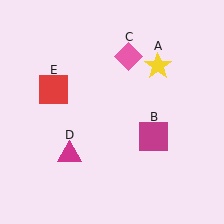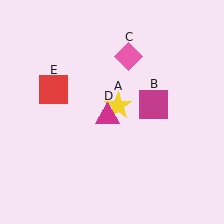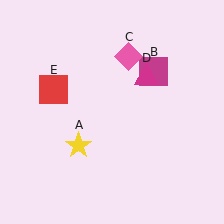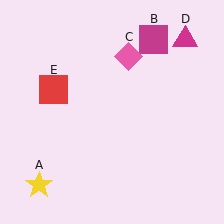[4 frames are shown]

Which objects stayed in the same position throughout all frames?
Pink diamond (object C) and red square (object E) remained stationary.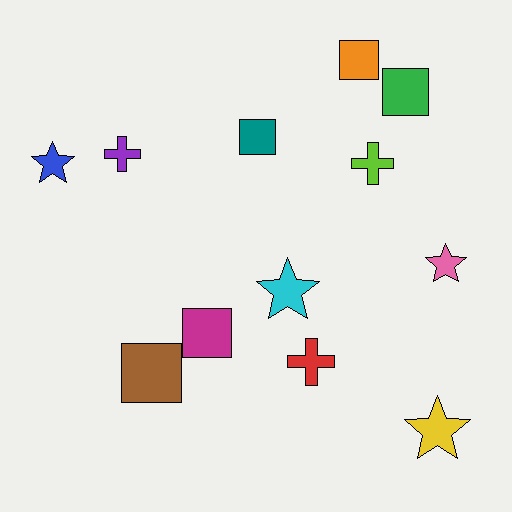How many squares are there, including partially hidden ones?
There are 5 squares.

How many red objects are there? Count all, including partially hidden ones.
There is 1 red object.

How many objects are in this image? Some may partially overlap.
There are 12 objects.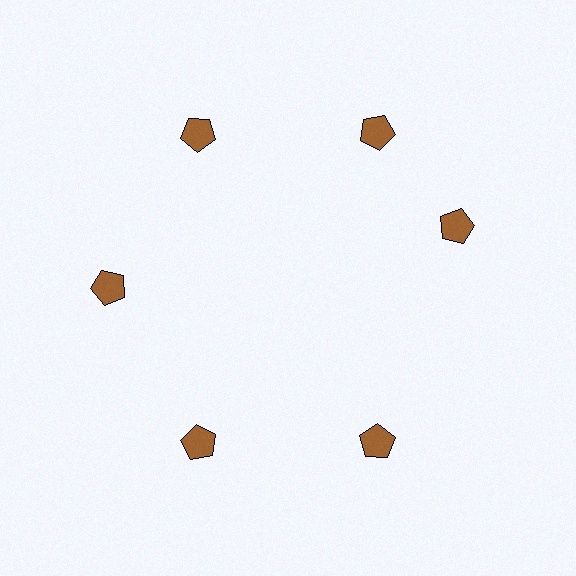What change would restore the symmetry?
The symmetry would be restored by rotating it back into even spacing with its neighbors so that all 6 pentagons sit at equal angles and equal distance from the center.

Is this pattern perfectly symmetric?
No. The 6 brown pentagons are arranged in a ring, but one element near the 3 o'clock position is rotated out of alignment along the ring, breaking the 6-fold rotational symmetry.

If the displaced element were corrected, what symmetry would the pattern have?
It would have 6-fold rotational symmetry — the pattern would map onto itself every 60 degrees.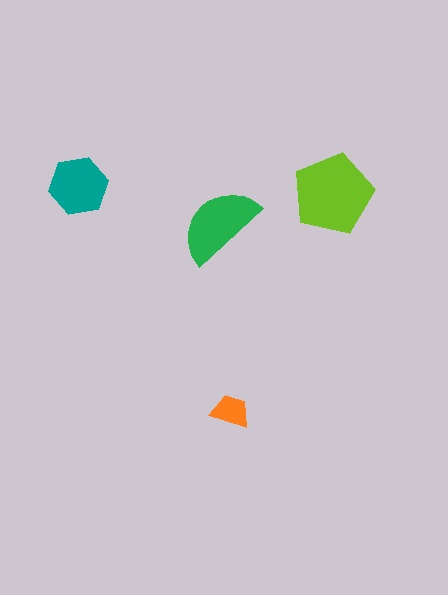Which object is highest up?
The teal hexagon is topmost.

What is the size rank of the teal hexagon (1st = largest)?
3rd.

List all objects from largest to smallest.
The lime pentagon, the green semicircle, the teal hexagon, the orange trapezoid.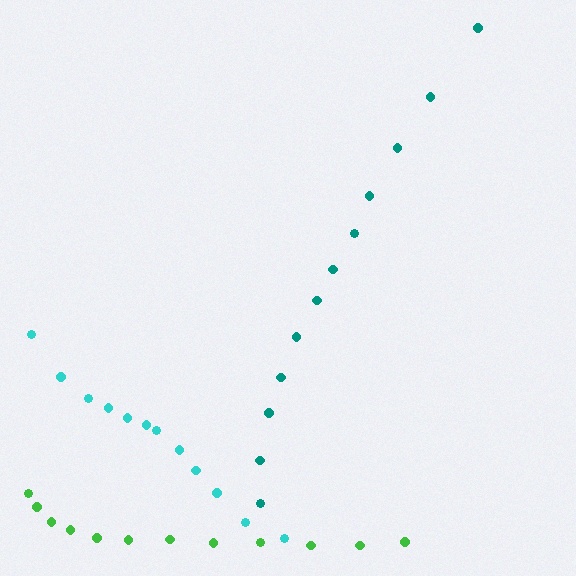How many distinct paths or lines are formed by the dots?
There are 3 distinct paths.